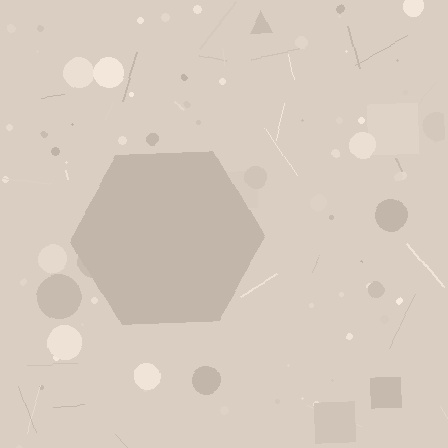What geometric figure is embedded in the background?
A hexagon is embedded in the background.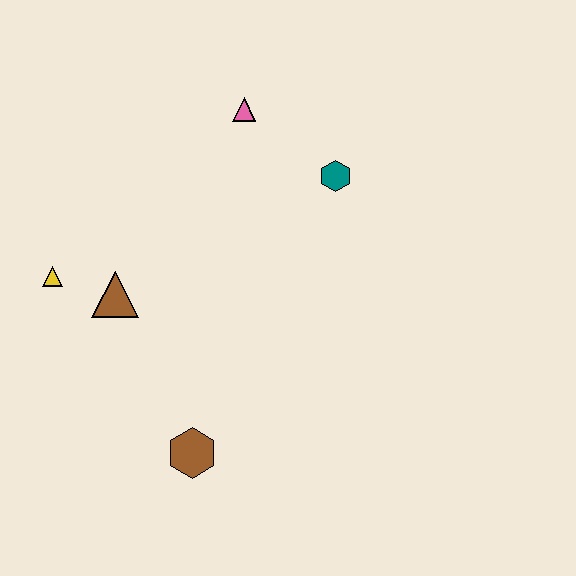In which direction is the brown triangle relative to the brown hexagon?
The brown triangle is above the brown hexagon.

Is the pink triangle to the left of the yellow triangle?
No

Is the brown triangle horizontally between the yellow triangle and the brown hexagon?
Yes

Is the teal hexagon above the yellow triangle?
Yes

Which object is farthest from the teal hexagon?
The brown hexagon is farthest from the teal hexagon.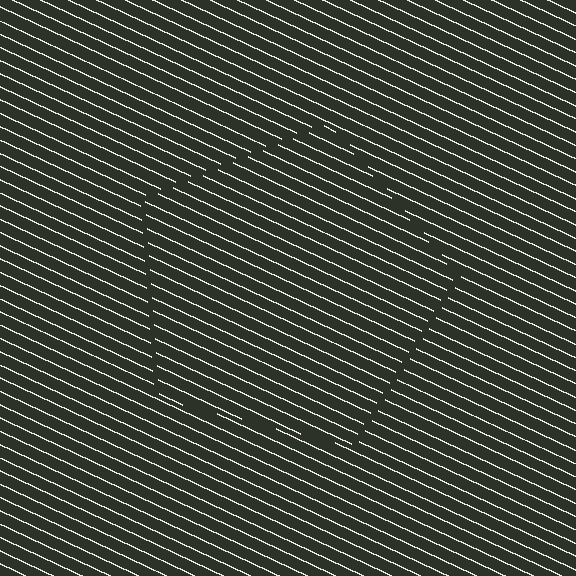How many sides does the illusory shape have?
5 sides — the line-ends trace a pentagon.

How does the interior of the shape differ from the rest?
The interior of the shape contains the same grating, shifted by half a period — the contour is defined by the phase discontinuity where line-ends from the inner and outer gratings abut.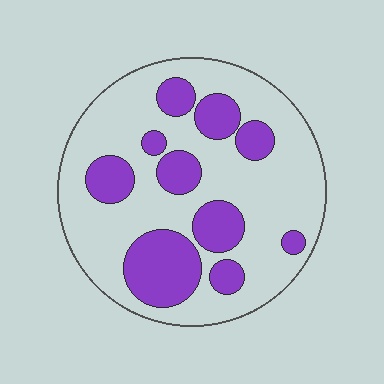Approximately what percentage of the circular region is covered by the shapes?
Approximately 30%.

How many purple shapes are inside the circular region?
10.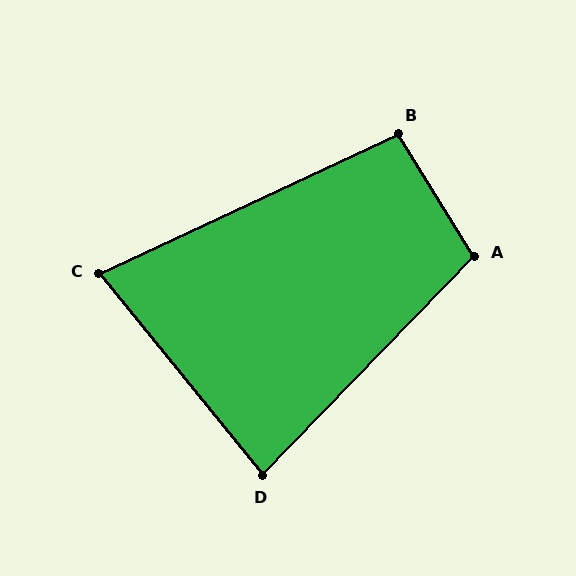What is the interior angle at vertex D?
Approximately 83 degrees (acute).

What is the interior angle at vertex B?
Approximately 97 degrees (obtuse).